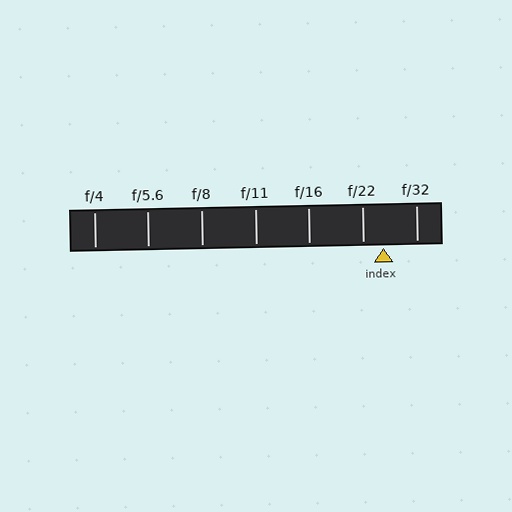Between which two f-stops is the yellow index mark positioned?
The index mark is between f/22 and f/32.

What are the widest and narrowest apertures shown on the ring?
The widest aperture shown is f/4 and the narrowest is f/32.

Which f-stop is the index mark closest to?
The index mark is closest to f/22.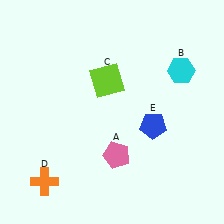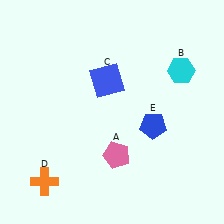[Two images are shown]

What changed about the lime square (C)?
In Image 1, C is lime. In Image 2, it changed to blue.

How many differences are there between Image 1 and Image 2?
There is 1 difference between the two images.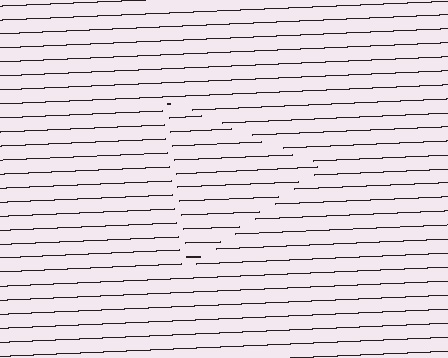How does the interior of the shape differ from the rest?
The interior of the shape contains the same grating, shifted by half a period — the contour is defined by the phase discontinuity where line-ends from the inner and outer gratings abut.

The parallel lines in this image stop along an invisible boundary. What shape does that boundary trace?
An illusory triangle. The interior of the shape contains the same grating, shifted by half a period — the contour is defined by the phase discontinuity where line-ends from the inner and outer gratings abut.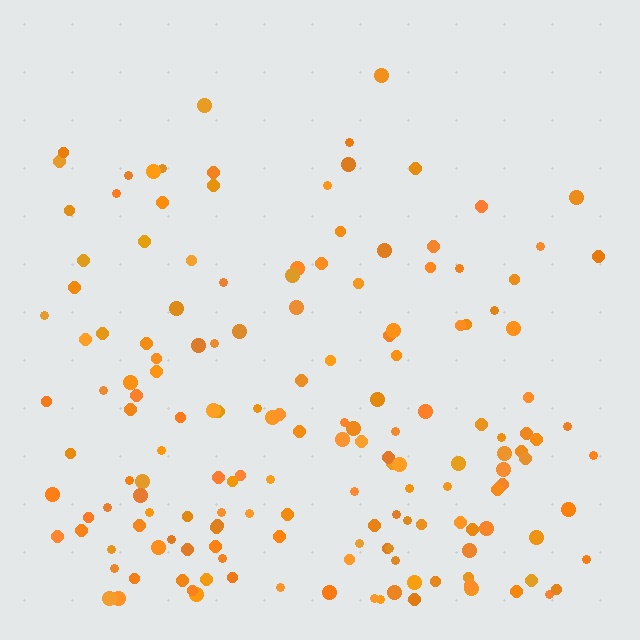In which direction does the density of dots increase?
From top to bottom, with the bottom side densest.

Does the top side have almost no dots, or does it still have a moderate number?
Still a moderate number, just noticeably fewer than the bottom.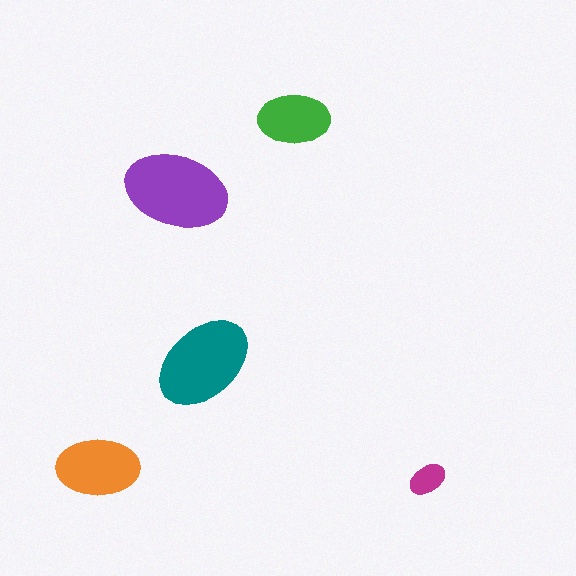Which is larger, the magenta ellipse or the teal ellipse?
The teal one.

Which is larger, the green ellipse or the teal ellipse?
The teal one.